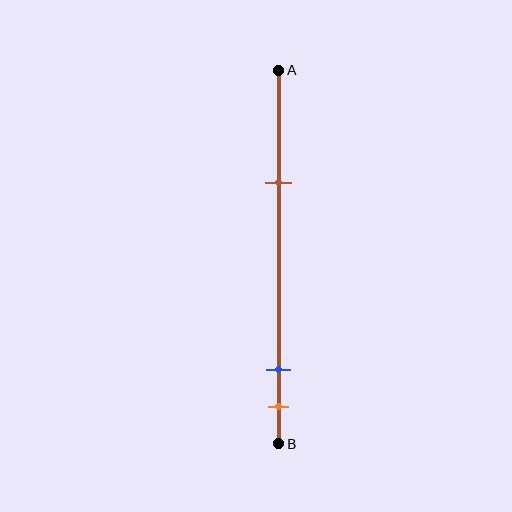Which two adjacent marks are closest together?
The blue and orange marks are the closest adjacent pair.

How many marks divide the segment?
There are 3 marks dividing the segment.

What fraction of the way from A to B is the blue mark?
The blue mark is approximately 80% (0.8) of the way from A to B.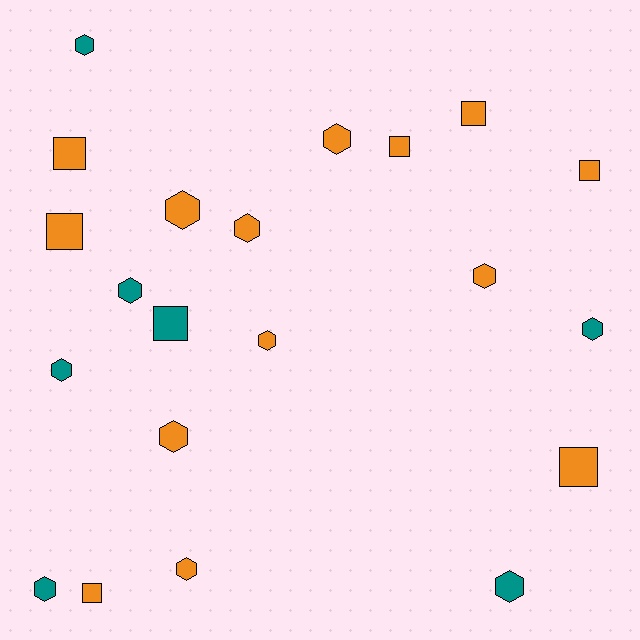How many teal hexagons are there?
There are 6 teal hexagons.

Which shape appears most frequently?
Hexagon, with 13 objects.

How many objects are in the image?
There are 21 objects.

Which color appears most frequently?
Orange, with 14 objects.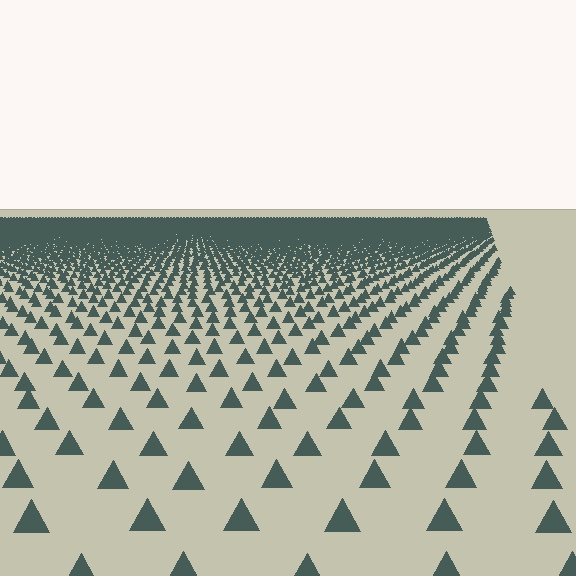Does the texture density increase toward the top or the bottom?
Density increases toward the top.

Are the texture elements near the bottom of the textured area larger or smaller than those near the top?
Larger. Near the bottom, elements are closer to the viewer and appear at a bigger on-screen size.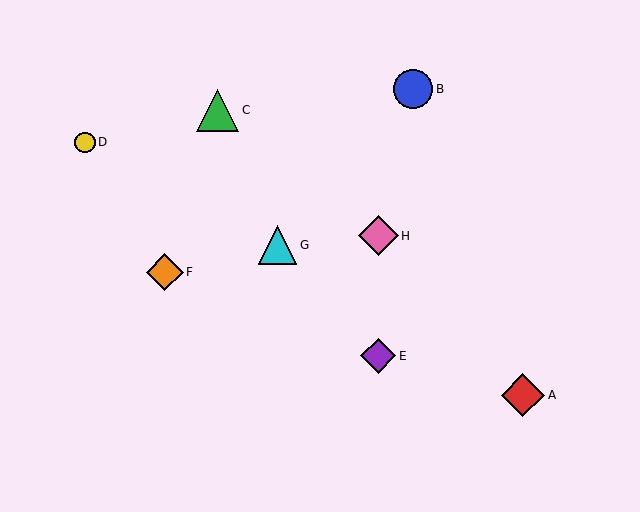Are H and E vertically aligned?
Yes, both are at x≈378.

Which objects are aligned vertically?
Objects E, H are aligned vertically.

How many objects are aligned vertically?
2 objects (E, H) are aligned vertically.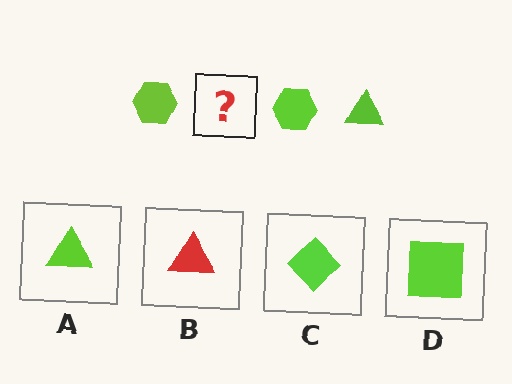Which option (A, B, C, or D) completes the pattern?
A.